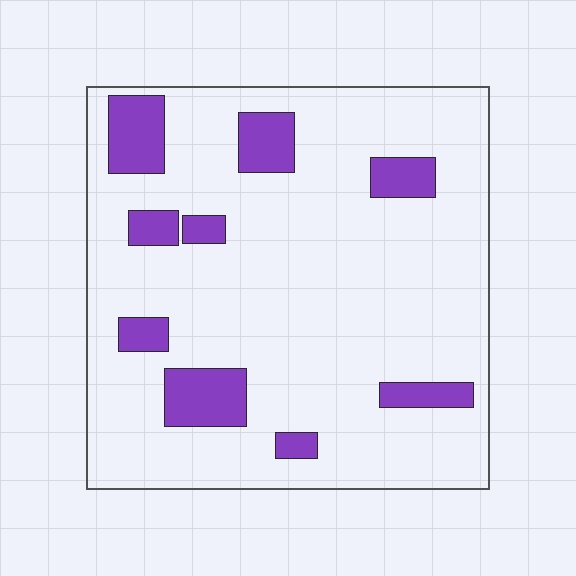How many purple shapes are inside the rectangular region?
9.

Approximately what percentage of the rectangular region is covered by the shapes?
Approximately 15%.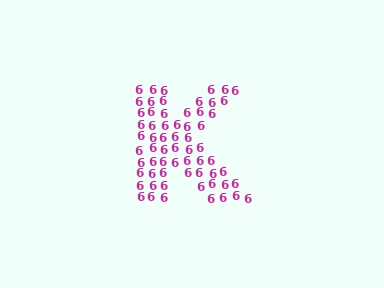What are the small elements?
The small elements are digit 6's.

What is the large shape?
The large shape is the letter K.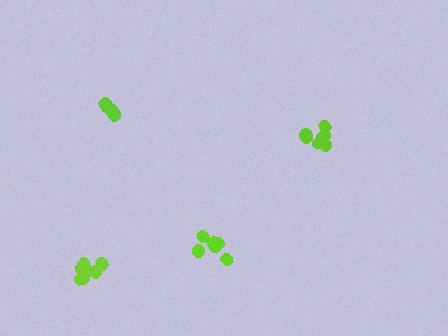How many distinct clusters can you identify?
There are 4 distinct clusters.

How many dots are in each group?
Group 1: 7 dots, Group 2: 6 dots, Group 3: 6 dots, Group 4: 8 dots (27 total).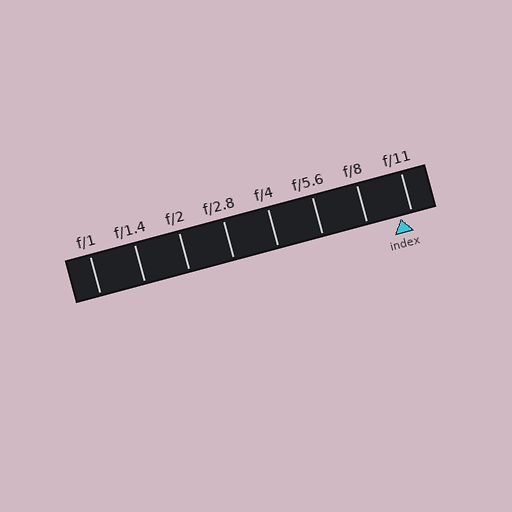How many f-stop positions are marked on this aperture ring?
There are 8 f-stop positions marked.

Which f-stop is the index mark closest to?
The index mark is closest to f/11.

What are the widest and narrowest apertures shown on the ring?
The widest aperture shown is f/1 and the narrowest is f/11.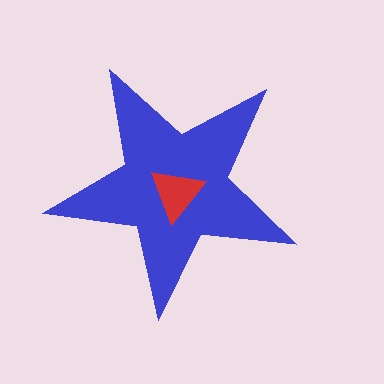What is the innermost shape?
The red triangle.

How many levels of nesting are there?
2.